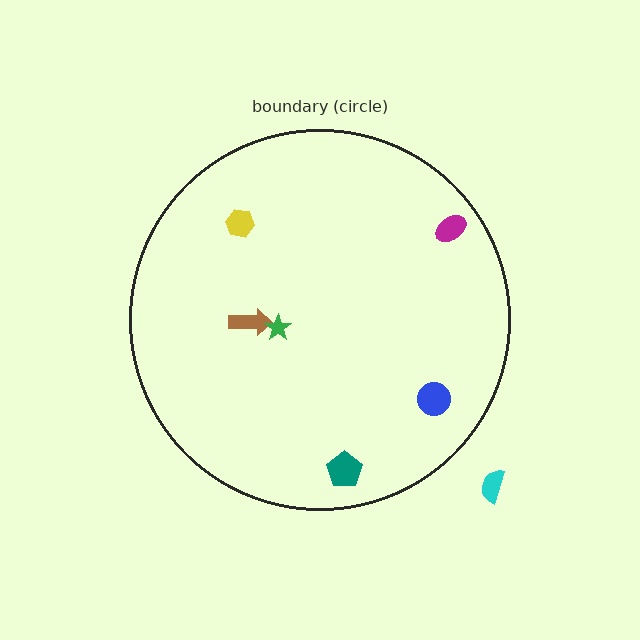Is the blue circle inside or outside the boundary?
Inside.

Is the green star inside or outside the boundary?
Inside.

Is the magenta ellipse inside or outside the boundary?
Inside.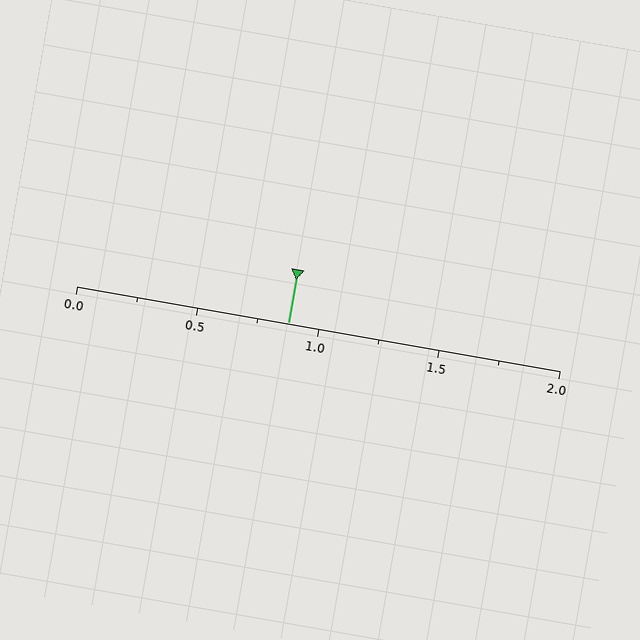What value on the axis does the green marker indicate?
The marker indicates approximately 0.88.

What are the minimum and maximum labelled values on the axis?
The axis runs from 0.0 to 2.0.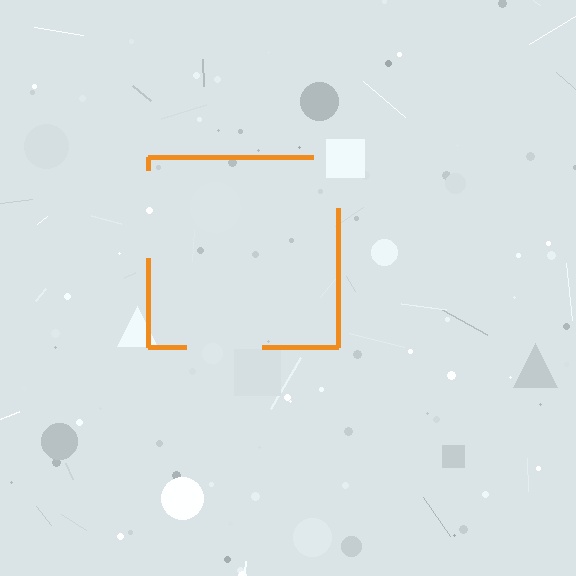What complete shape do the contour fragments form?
The contour fragments form a square.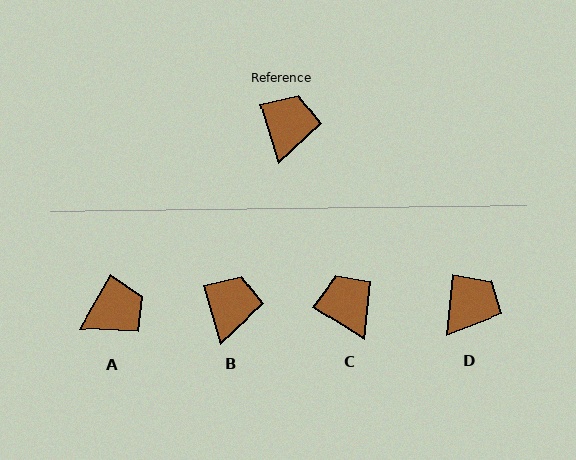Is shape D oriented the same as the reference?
No, it is off by about 22 degrees.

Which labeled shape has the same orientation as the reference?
B.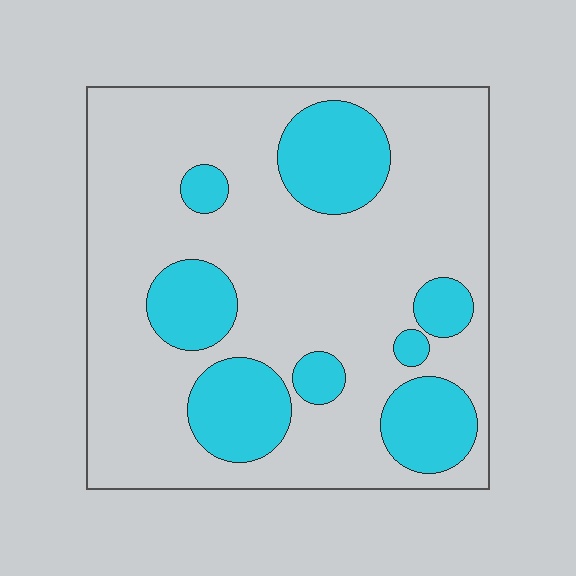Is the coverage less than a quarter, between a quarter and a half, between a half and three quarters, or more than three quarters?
Between a quarter and a half.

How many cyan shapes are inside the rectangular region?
8.